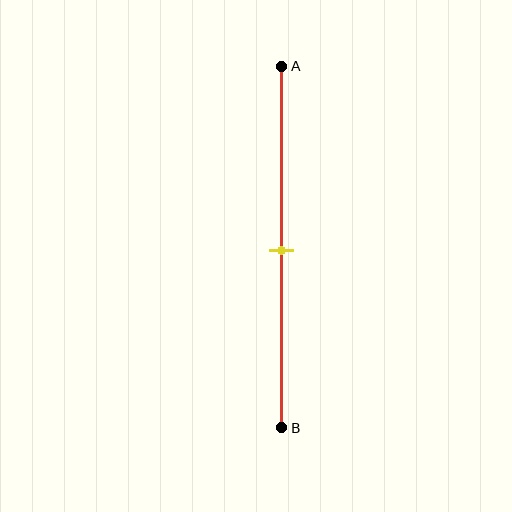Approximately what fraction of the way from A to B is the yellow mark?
The yellow mark is approximately 50% of the way from A to B.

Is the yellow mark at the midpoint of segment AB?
Yes, the mark is approximately at the midpoint.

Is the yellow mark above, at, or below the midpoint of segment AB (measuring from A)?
The yellow mark is approximately at the midpoint of segment AB.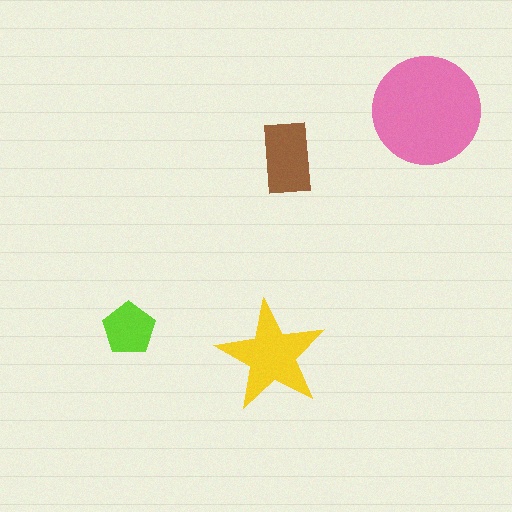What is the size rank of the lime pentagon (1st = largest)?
4th.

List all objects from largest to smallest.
The pink circle, the yellow star, the brown rectangle, the lime pentagon.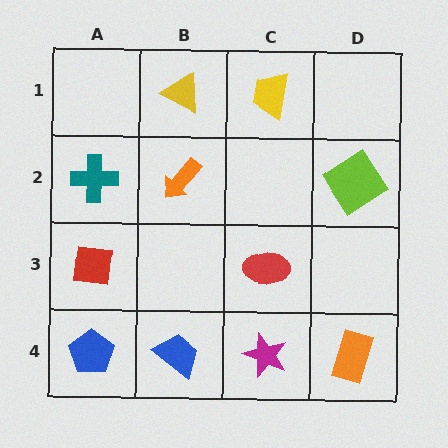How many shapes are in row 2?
3 shapes.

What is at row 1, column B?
A yellow triangle.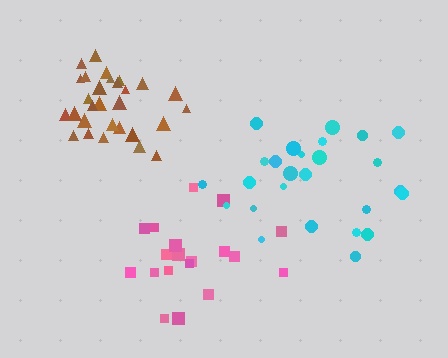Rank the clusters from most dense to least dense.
brown, pink, cyan.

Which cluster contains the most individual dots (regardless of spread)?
Brown (30).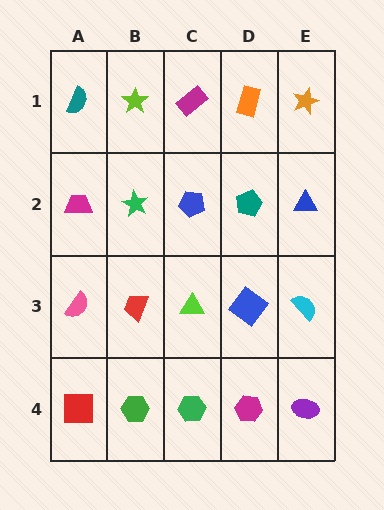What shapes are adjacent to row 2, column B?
A lime star (row 1, column B), a red trapezoid (row 3, column B), a magenta trapezoid (row 2, column A), a blue pentagon (row 2, column C).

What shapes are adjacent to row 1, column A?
A magenta trapezoid (row 2, column A), a lime star (row 1, column B).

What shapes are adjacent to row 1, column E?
A blue triangle (row 2, column E), an orange rectangle (row 1, column D).